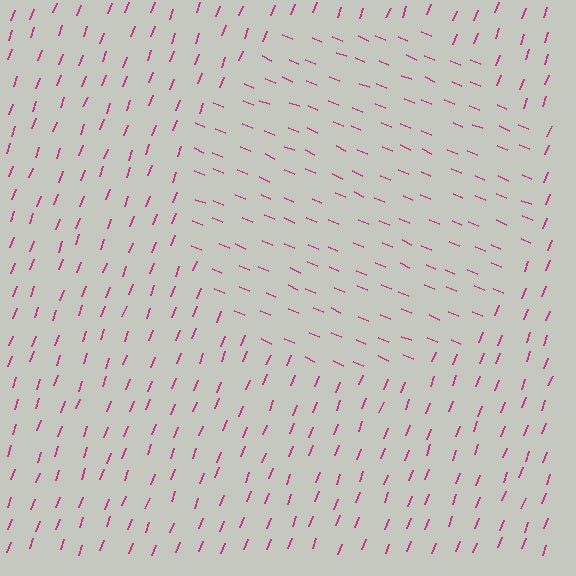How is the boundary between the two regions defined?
The boundary is defined purely by a change in line orientation (approximately 88 degrees difference). All lines are the same color and thickness.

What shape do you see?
I see a circle.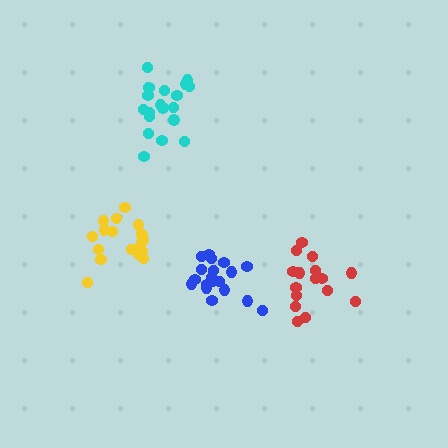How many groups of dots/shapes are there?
There are 4 groups.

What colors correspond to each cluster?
The clusters are colored: red, yellow, blue, cyan.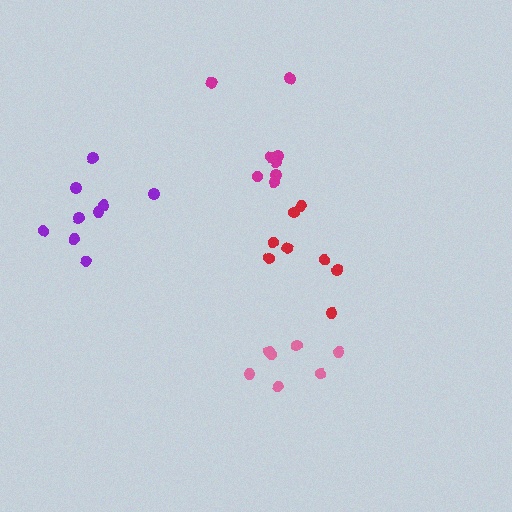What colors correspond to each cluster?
The clusters are colored: pink, red, purple, magenta.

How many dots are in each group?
Group 1: 7 dots, Group 2: 8 dots, Group 3: 9 dots, Group 4: 8 dots (32 total).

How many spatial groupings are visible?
There are 4 spatial groupings.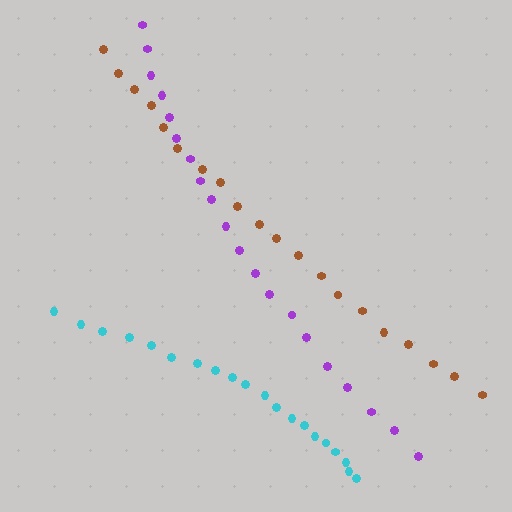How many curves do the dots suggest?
There are 3 distinct paths.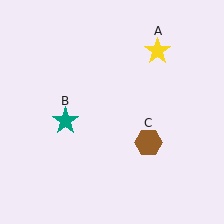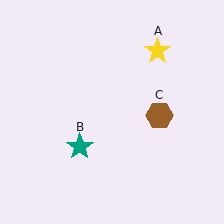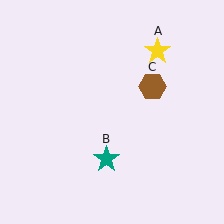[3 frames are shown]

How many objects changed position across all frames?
2 objects changed position: teal star (object B), brown hexagon (object C).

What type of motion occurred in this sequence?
The teal star (object B), brown hexagon (object C) rotated counterclockwise around the center of the scene.